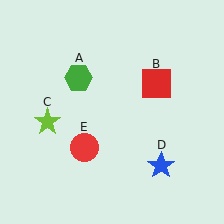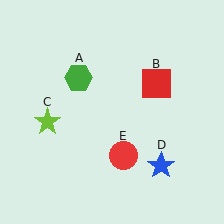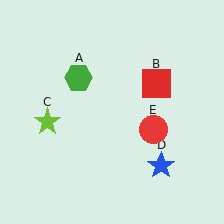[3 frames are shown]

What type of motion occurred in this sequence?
The red circle (object E) rotated counterclockwise around the center of the scene.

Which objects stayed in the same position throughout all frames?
Green hexagon (object A) and red square (object B) and lime star (object C) and blue star (object D) remained stationary.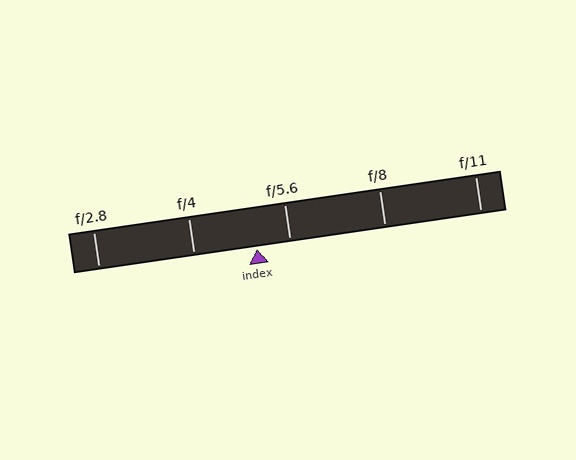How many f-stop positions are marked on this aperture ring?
There are 5 f-stop positions marked.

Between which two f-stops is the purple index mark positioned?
The index mark is between f/4 and f/5.6.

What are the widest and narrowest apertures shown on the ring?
The widest aperture shown is f/2.8 and the narrowest is f/11.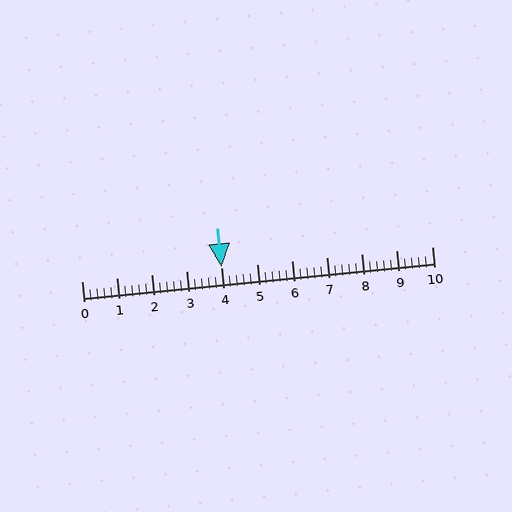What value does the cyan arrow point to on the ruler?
The cyan arrow points to approximately 4.0.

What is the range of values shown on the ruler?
The ruler shows values from 0 to 10.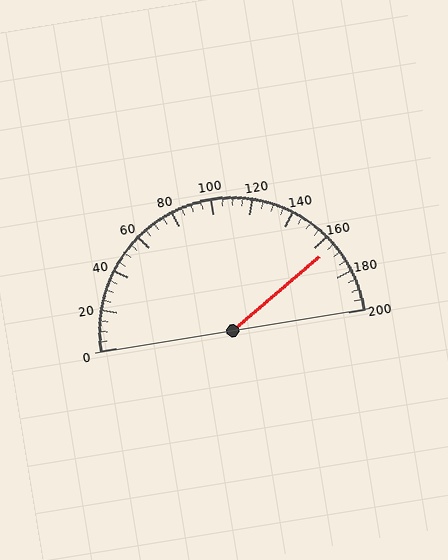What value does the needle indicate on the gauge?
The needle indicates approximately 165.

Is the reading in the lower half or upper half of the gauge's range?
The reading is in the upper half of the range (0 to 200).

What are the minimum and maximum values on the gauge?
The gauge ranges from 0 to 200.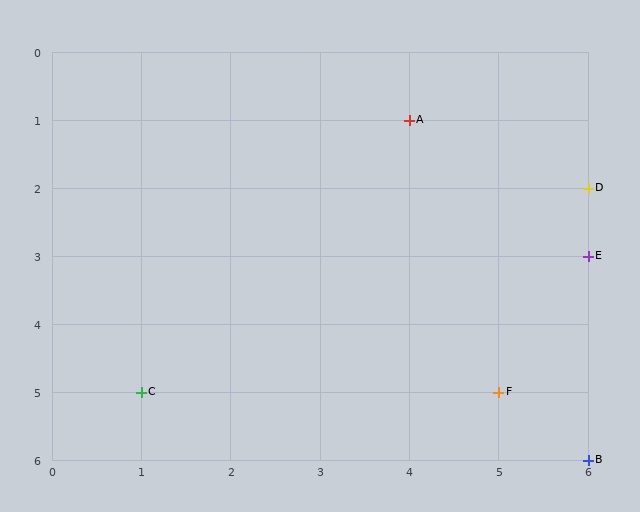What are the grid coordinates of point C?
Point C is at grid coordinates (1, 5).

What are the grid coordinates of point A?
Point A is at grid coordinates (4, 1).